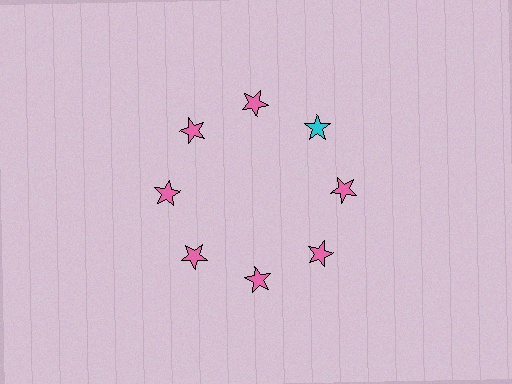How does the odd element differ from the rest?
It has a different color: cyan instead of pink.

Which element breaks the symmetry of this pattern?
The cyan star at roughly the 2 o'clock position breaks the symmetry. All other shapes are pink stars.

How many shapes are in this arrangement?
There are 8 shapes arranged in a ring pattern.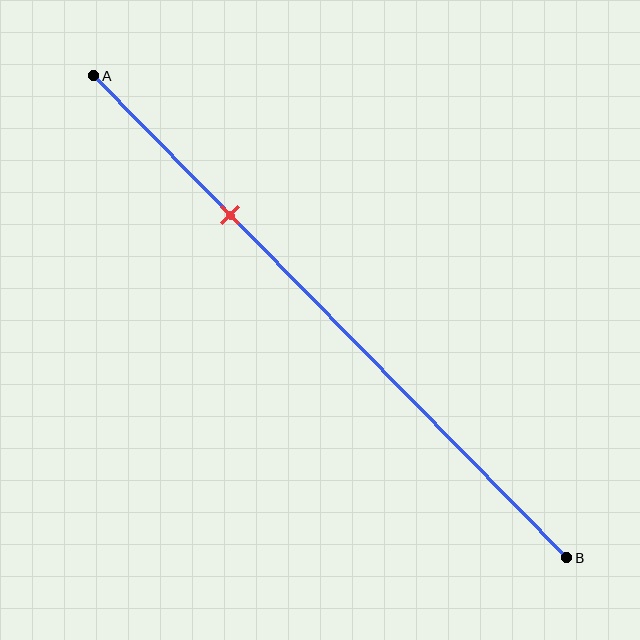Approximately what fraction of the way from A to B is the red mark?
The red mark is approximately 30% of the way from A to B.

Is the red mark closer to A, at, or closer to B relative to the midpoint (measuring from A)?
The red mark is closer to point A than the midpoint of segment AB.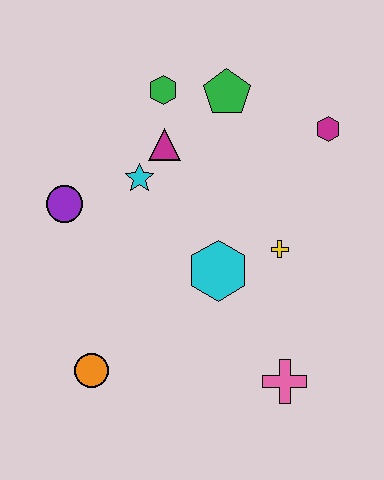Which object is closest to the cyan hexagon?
The yellow cross is closest to the cyan hexagon.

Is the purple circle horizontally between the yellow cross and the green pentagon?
No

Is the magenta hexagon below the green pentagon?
Yes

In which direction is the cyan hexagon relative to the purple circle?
The cyan hexagon is to the right of the purple circle.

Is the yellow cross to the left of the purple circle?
No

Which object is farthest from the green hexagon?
The pink cross is farthest from the green hexagon.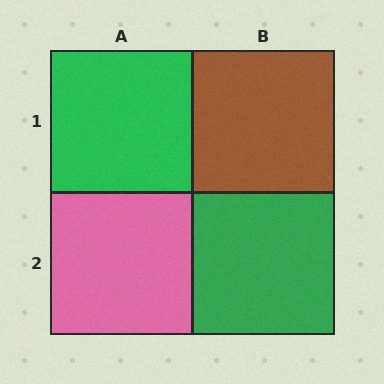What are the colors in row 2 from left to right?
Pink, green.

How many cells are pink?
1 cell is pink.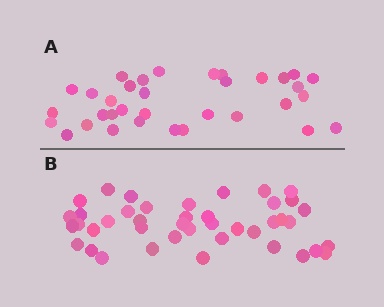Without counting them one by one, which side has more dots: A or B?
Region B (the bottom region) has more dots.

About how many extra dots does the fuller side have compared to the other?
Region B has roughly 8 or so more dots than region A.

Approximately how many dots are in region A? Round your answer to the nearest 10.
About 30 dots. (The exact count is 34, which rounds to 30.)